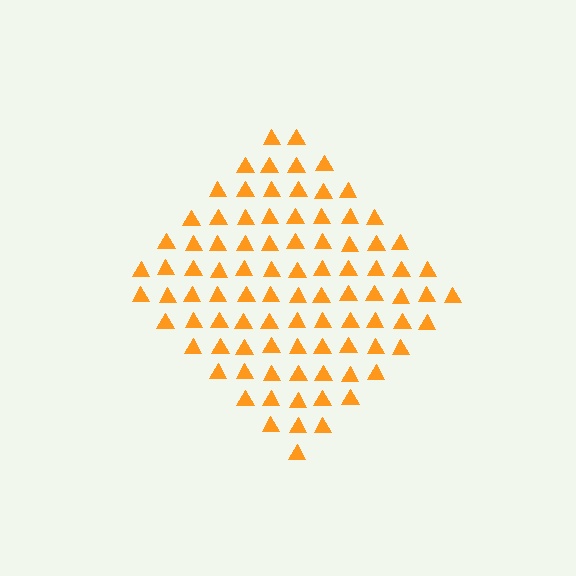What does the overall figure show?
The overall figure shows a diamond.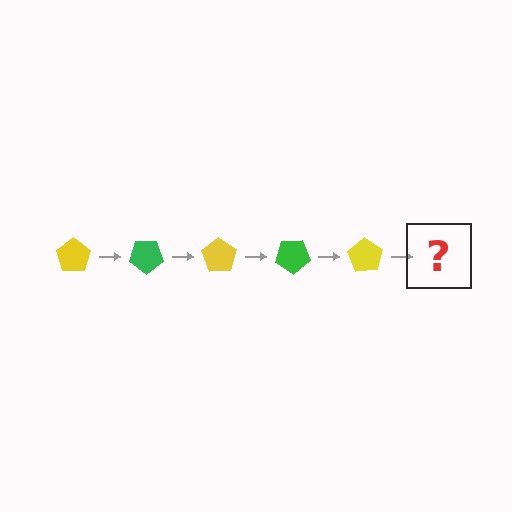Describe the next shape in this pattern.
It should be a green pentagon, rotated 175 degrees from the start.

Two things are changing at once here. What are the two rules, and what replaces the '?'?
The two rules are that it rotates 35 degrees each step and the color cycles through yellow and green. The '?' should be a green pentagon, rotated 175 degrees from the start.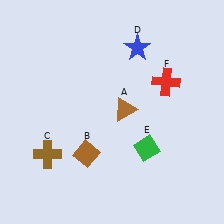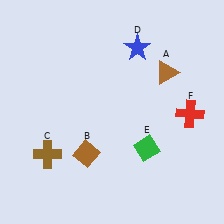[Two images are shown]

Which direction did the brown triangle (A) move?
The brown triangle (A) moved right.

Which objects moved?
The objects that moved are: the brown triangle (A), the red cross (F).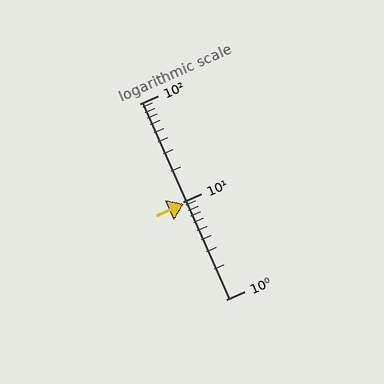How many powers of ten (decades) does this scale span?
The scale spans 2 decades, from 1 to 100.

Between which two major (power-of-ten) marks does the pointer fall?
The pointer is between 1 and 10.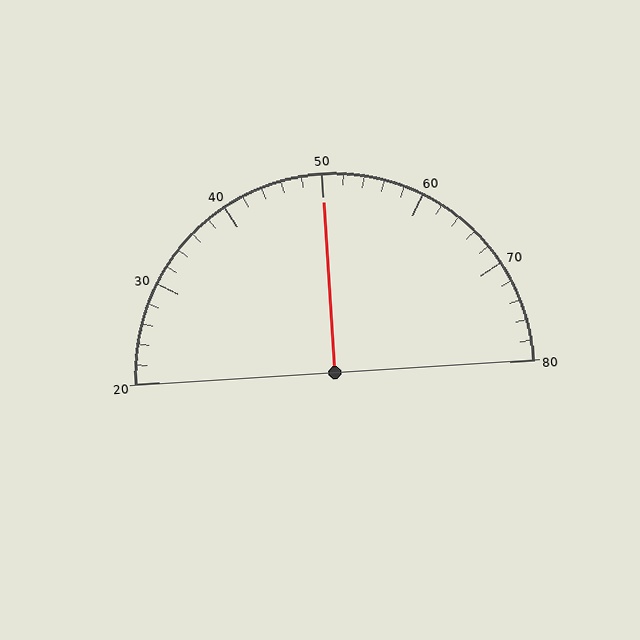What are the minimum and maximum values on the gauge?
The gauge ranges from 20 to 80.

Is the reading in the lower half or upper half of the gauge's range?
The reading is in the upper half of the range (20 to 80).